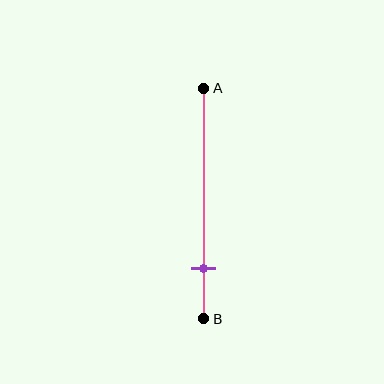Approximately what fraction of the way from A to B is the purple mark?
The purple mark is approximately 80% of the way from A to B.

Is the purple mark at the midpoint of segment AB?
No, the mark is at about 80% from A, not at the 50% midpoint.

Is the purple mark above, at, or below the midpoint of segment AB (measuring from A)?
The purple mark is below the midpoint of segment AB.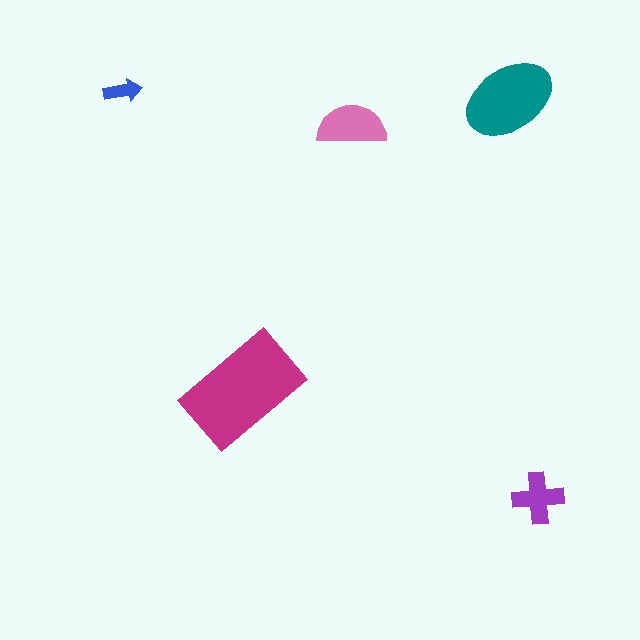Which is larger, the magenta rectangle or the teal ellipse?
The magenta rectangle.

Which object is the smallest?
The blue arrow.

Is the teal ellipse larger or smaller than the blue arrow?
Larger.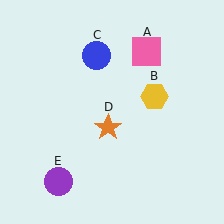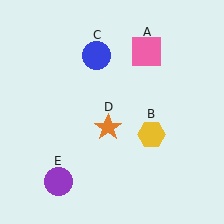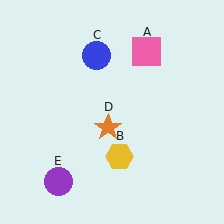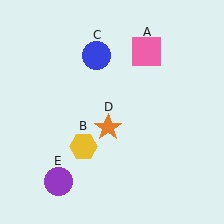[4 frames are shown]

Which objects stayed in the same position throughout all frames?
Pink square (object A) and blue circle (object C) and orange star (object D) and purple circle (object E) remained stationary.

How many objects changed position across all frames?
1 object changed position: yellow hexagon (object B).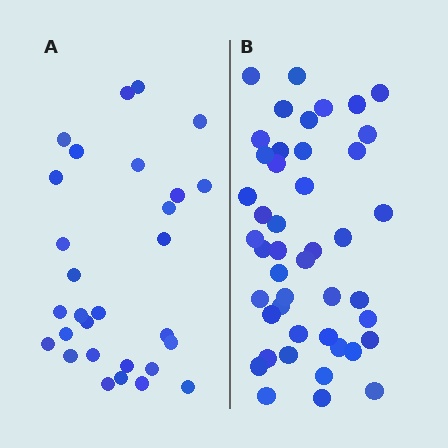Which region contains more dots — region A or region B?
Region B (the right region) has more dots.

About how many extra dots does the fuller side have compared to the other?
Region B has approximately 15 more dots than region A.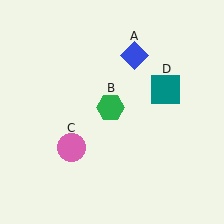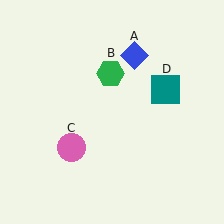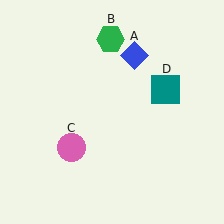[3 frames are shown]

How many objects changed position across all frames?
1 object changed position: green hexagon (object B).